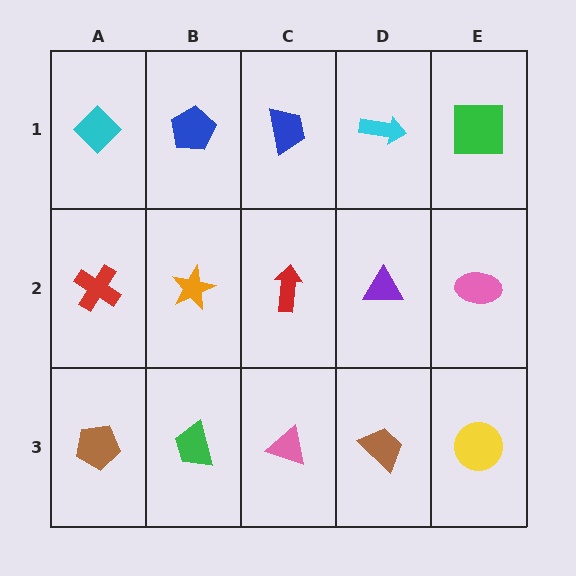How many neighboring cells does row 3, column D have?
3.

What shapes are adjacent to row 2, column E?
A green square (row 1, column E), a yellow circle (row 3, column E), a purple triangle (row 2, column D).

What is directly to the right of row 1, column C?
A cyan arrow.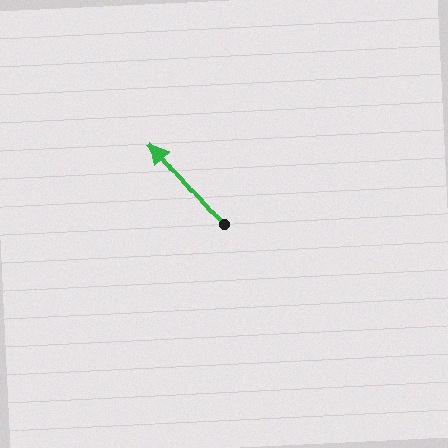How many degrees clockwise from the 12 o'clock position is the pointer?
Approximately 320 degrees.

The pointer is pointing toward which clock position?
Roughly 11 o'clock.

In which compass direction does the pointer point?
Northwest.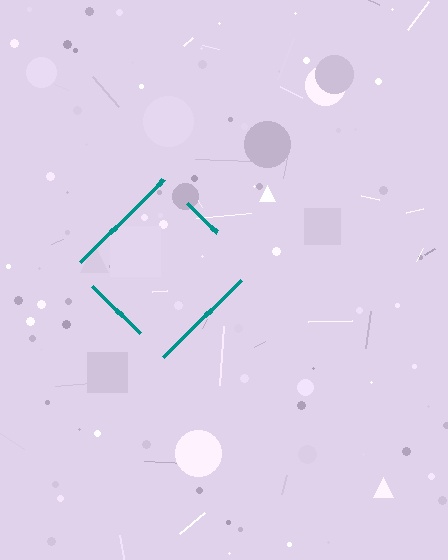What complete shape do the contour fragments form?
The contour fragments form a diamond.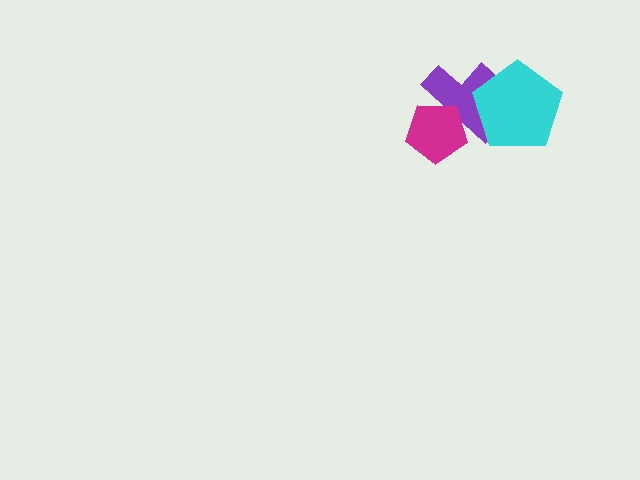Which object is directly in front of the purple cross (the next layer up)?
The magenta pentagon is directly in front of the purple cross.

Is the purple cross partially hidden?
Yes, it is partially covered by another shape.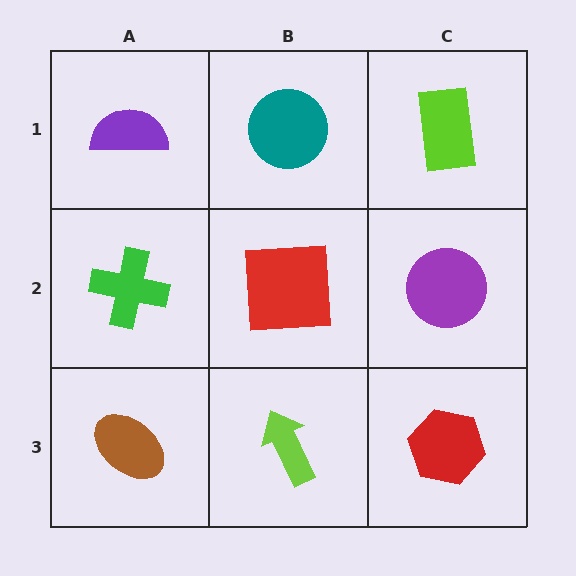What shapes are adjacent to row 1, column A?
A green cross (row 2, column A), a teal circle (row 1, column B).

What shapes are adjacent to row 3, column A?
A green cross (row 2, column A), a lime arrow (row 3, column B).